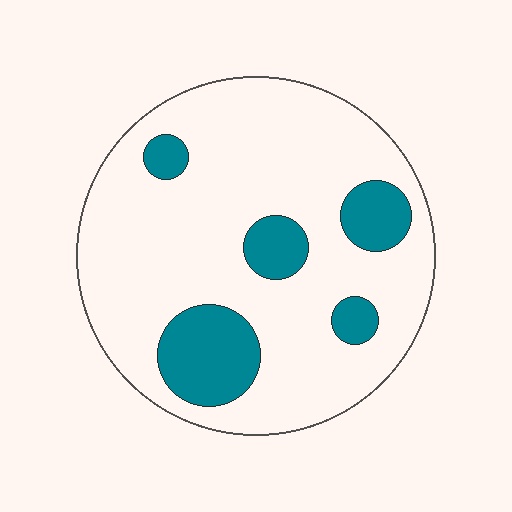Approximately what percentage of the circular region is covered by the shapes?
Approximately 20%.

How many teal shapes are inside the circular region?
5.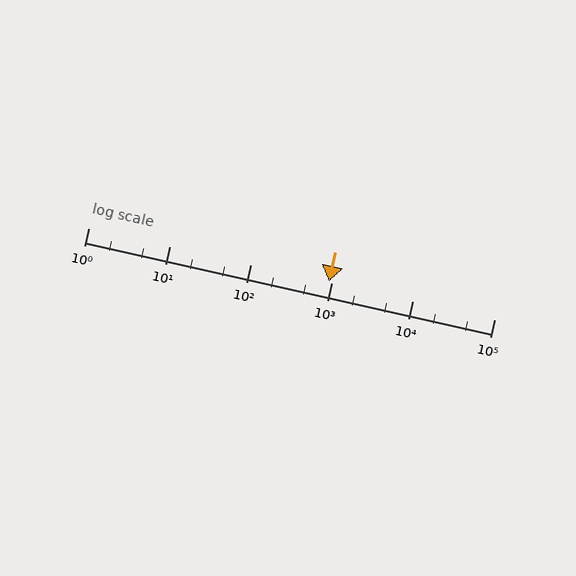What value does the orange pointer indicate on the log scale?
The pointer indicates approximately 910.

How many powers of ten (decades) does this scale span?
The scale spans 5 decades, from 1 to 100000.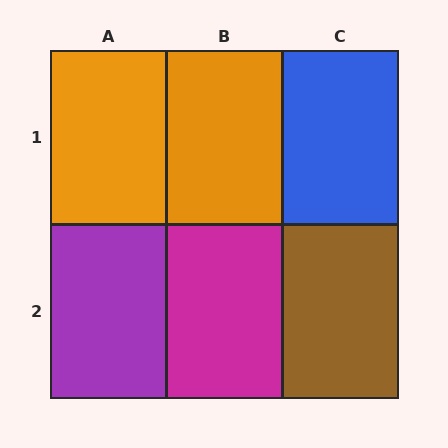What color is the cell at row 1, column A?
Orange.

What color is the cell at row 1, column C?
Blue.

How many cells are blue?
1 cell is blue.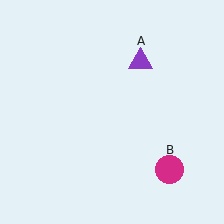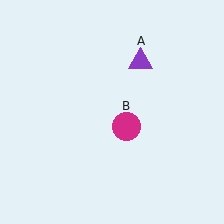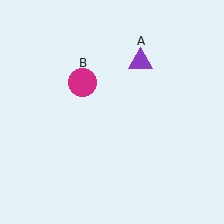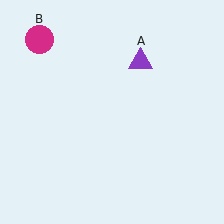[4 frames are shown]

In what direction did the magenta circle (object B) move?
The magenta circle (object B) moved up and to the left.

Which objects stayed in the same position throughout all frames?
Purple triangle (object A) remained stationary.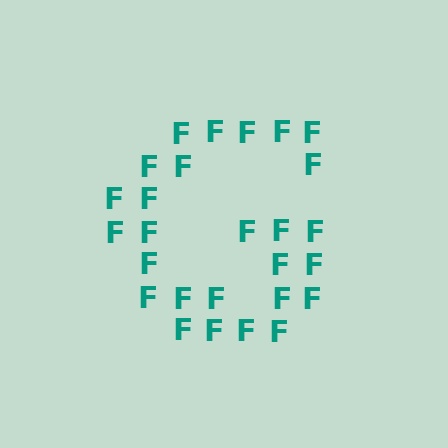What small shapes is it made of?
It is made of small letter F's.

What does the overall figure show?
The overall figure shows the letter G.